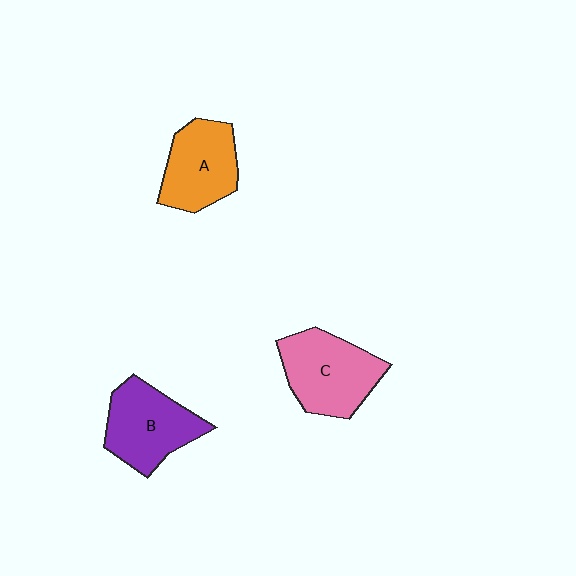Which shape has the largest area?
Shape C (pink).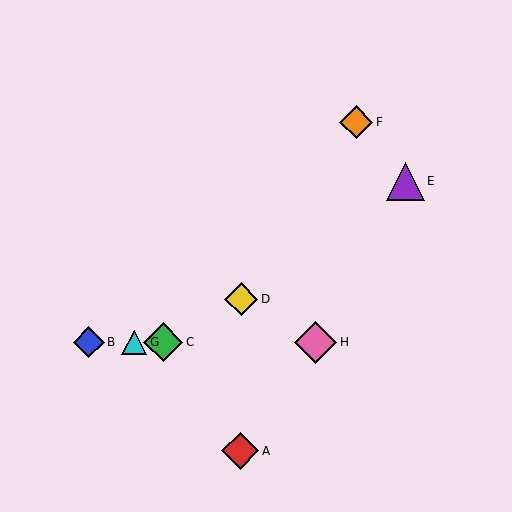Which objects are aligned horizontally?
Objects B, C, G, H are aligned horizontally.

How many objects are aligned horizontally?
4 objects (B, C, G, H) are aligned horizontally.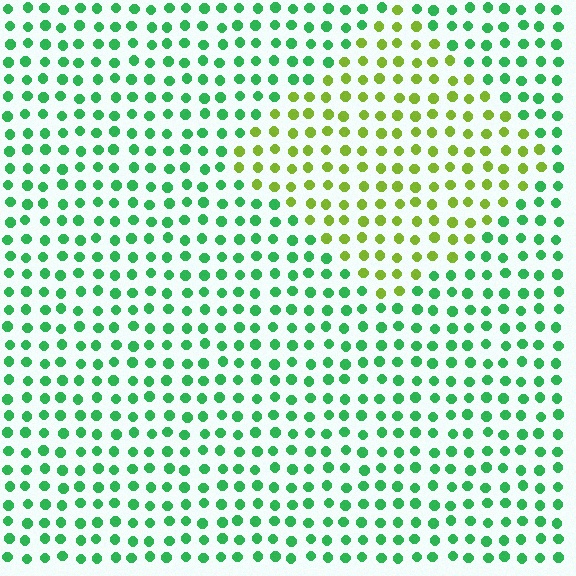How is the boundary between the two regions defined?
The boundary is defined purely by a slight shift in hue (about 52 degrees). Spacing, size, and orientation are identical on both sides.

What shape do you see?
I see a diamond.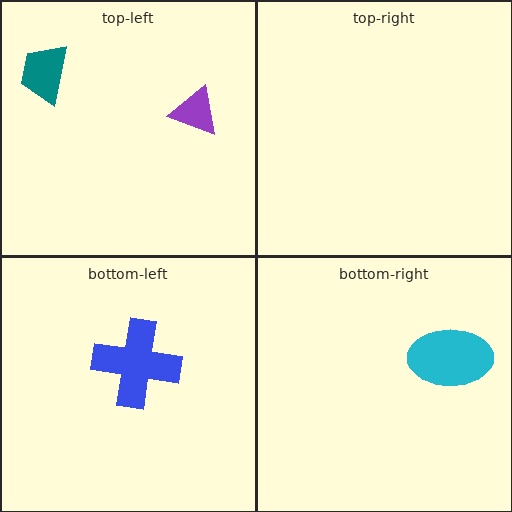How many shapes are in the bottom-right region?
1.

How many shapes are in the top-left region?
2.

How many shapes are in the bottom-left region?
1.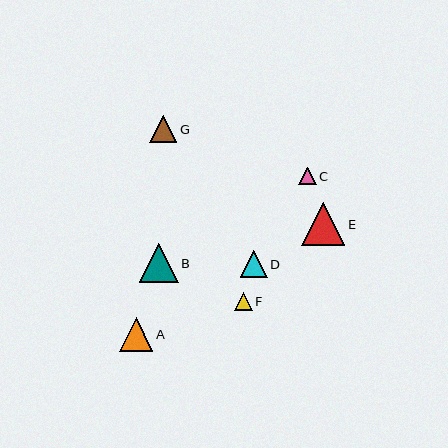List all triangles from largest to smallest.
From largest to smallest: E, B, A, G, D, F, C.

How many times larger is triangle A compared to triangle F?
Triangle A is approximately 1.9 times the size of triangle F.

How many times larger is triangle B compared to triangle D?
Triangle B is approximately 1.5 times the size of triangle D.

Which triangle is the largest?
Triangle E is the largest with a size of approximately 43 pixels.